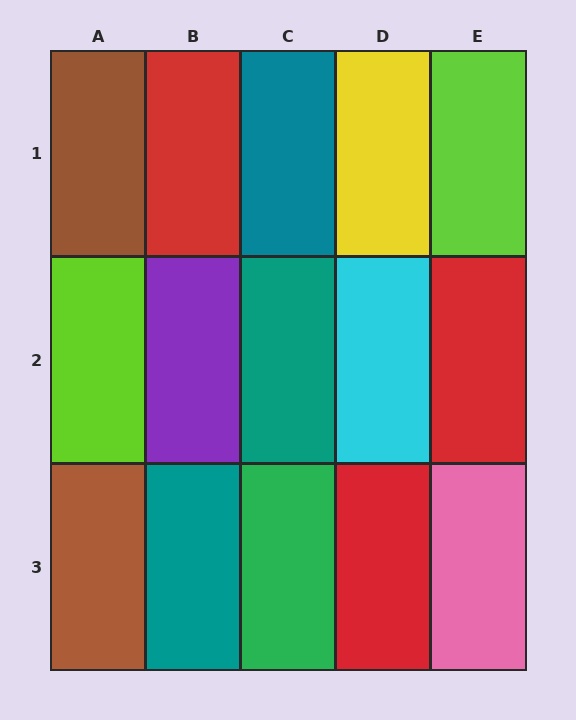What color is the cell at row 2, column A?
Lime.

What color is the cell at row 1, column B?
Red.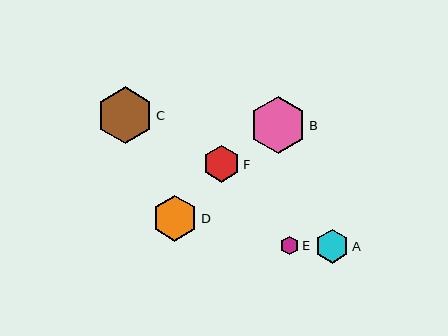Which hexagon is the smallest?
Hexagon E is the smallest with a size of approximately 19 pixels.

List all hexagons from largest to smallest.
From largest to smallest: C, B, D, F, A, E.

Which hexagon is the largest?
Hexagon C is the largest with a size of approximately 57 pixels.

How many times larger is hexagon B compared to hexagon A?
Hexagon B is approximately 1.6 times the size of hexagon A.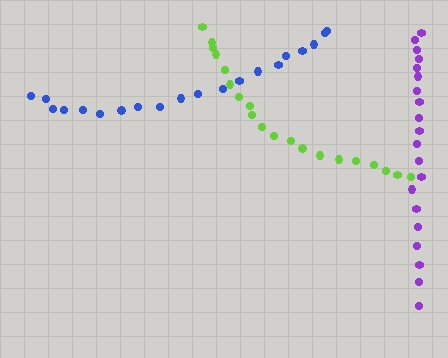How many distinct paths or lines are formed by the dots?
There are 3 distinct paths.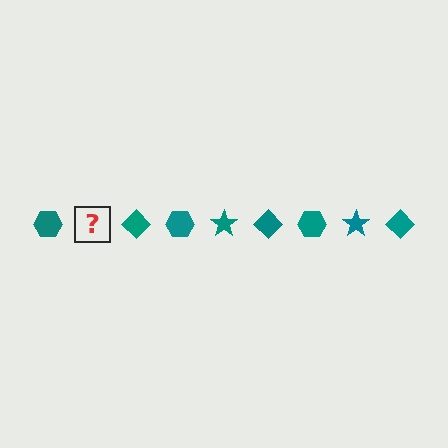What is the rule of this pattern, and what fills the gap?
The rule is that the pattern cycles through hexagon, star, diamond shapes in teal. The gap should be filled with a teal star.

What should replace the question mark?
The question mark should be replaced with a teal star.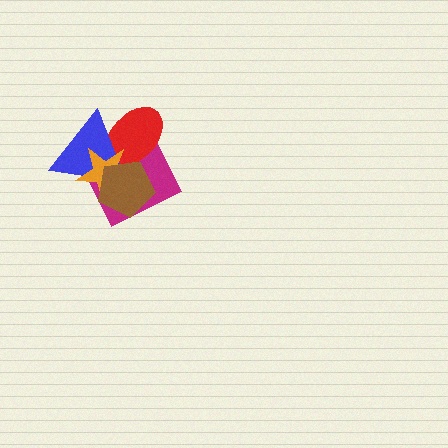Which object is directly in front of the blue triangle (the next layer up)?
The orange star is directly in front of the blue triangle.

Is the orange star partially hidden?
Yes, it is partially covered by another shape.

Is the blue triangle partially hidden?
Yes, it is partially covered by another shape.